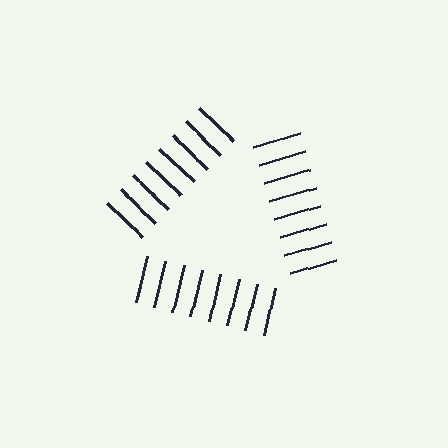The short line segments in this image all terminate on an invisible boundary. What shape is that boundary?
An illusory triangle — the line segments terminate on its edges but no continuous stroke is drawn.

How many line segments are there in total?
24 — 8 along each of the 3 edges.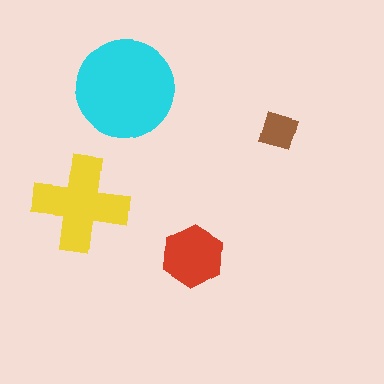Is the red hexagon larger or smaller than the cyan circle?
Smaller.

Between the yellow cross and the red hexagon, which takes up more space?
The yellow cross.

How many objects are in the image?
There are 4 objects in the image.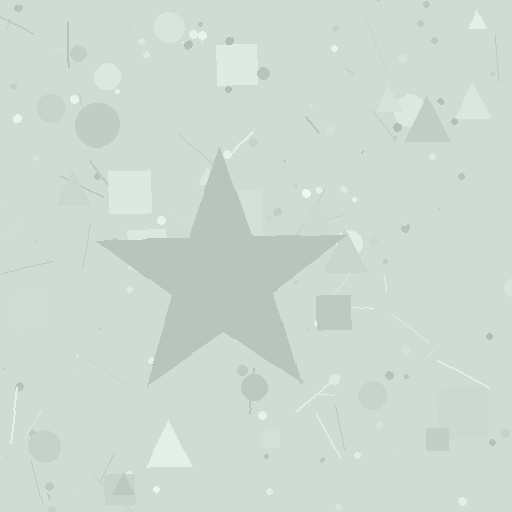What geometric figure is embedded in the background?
A star is embedded in the background.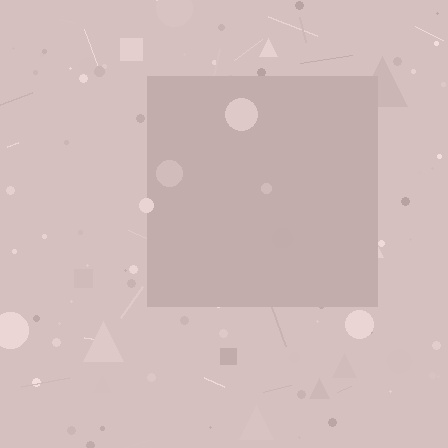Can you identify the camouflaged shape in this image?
The camouflaged shape is a square.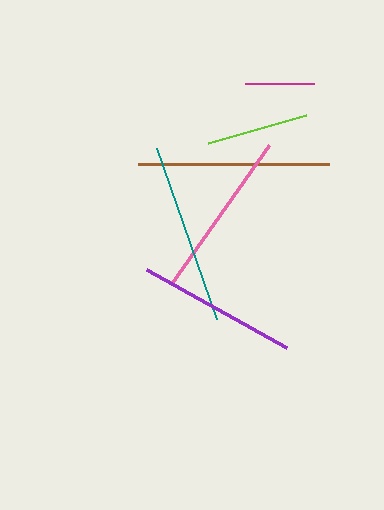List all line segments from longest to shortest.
From longest to shortest: brown, teal, pink, purple, lime, magenta.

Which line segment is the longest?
The brown line is the longest at approximately 191 pixels.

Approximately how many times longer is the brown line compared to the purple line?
The brown line is approximately 1.2 times the length of the purple line.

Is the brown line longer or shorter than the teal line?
The brown line is longer than the teal line.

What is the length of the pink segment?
The pink segment is approximately 171 pixels long.